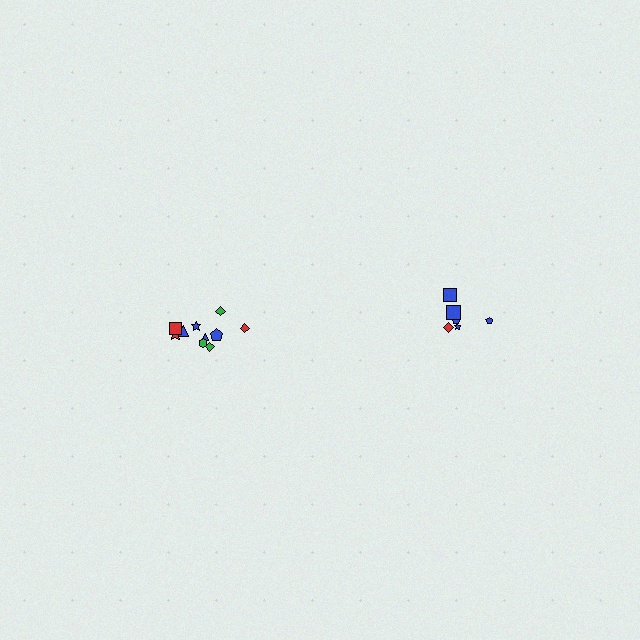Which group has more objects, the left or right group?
The left group.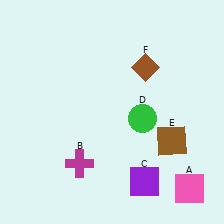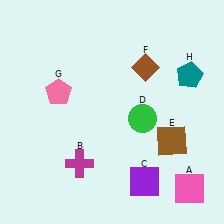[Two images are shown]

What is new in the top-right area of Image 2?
A teal pentagon (H) was added in the top-right area of Image 2.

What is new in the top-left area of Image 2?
A pink pentagon (G) was added in the top-left area of Image 2.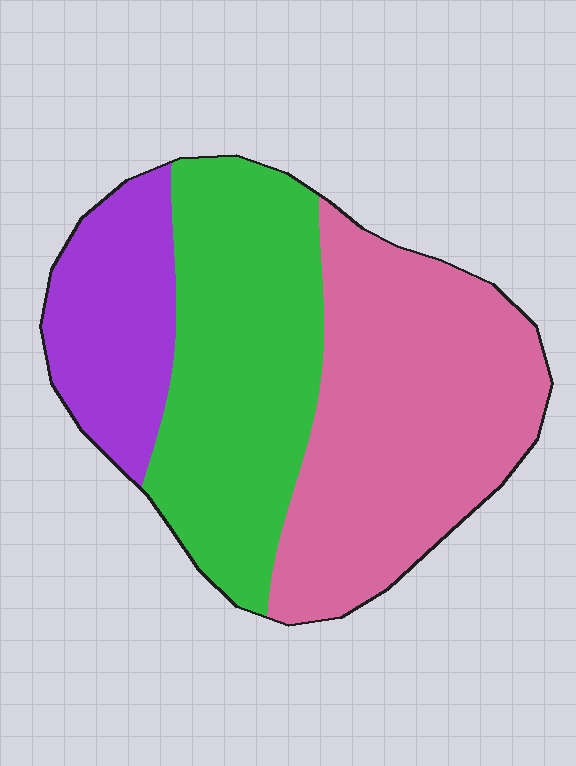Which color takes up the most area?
Pink, at roughly 45%.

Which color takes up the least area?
Purple, at roughly 20%.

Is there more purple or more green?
Green.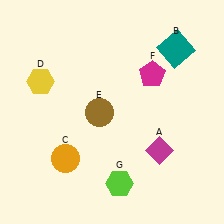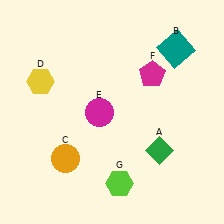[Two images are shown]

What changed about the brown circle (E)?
In Image 1, E is brown. In Image 2, it changed to magenta.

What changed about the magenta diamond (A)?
In Image 1, A is magenta. In Image 2, it changed to green.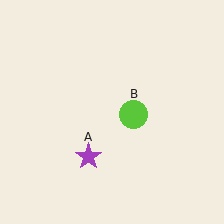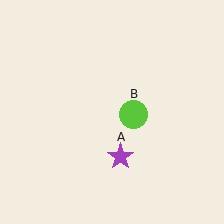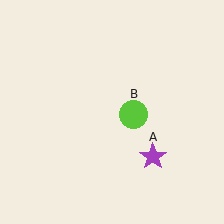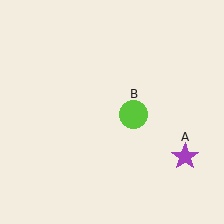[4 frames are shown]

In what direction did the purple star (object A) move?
The purple star (object A) moved right.